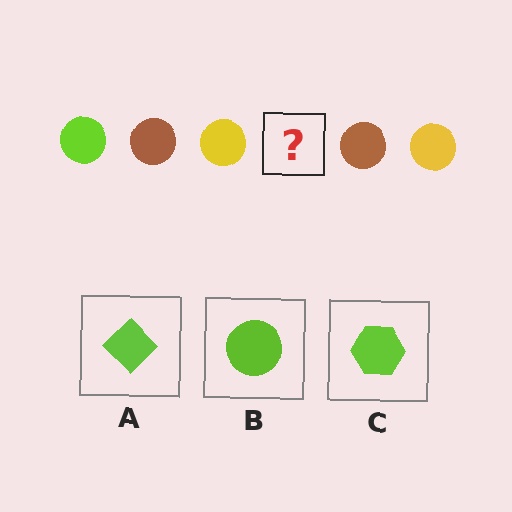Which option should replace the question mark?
Option B.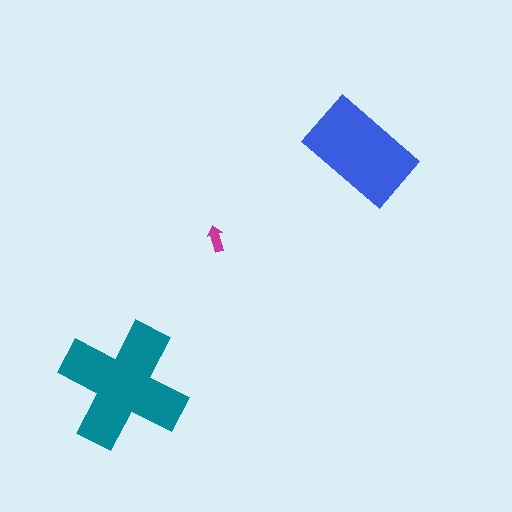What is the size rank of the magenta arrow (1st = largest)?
3rd.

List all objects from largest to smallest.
The teal cross, the blue rectangle, the magenta arrow.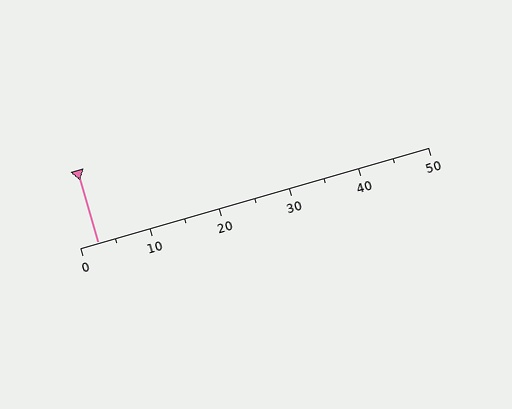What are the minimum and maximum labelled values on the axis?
The axis runs from 0 to 50.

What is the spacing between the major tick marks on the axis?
The major ticks are spaced 10 apart.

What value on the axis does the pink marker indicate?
The marker indicates approximately 2.5.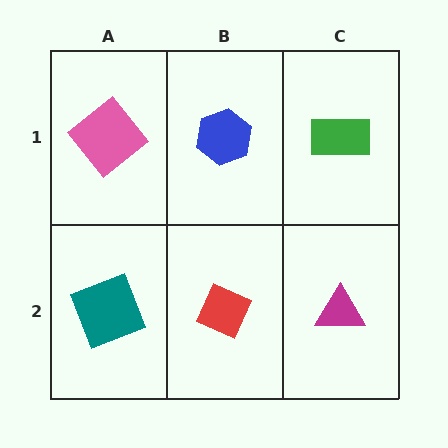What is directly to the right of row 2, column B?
A magenta triangle.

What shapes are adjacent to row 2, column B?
A blue hexagon (row 1, column B), a teal square (row 2, column A), a magenta triangle (row 2, column C).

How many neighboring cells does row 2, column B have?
3.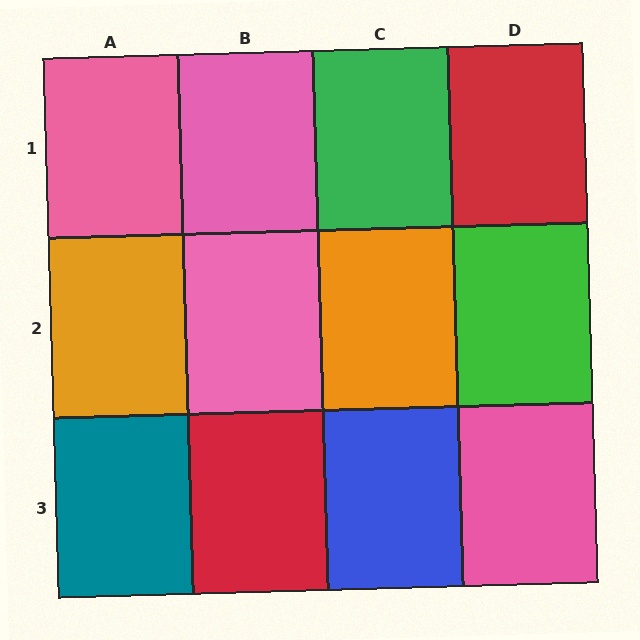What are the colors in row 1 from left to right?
Pink, pink, green, red.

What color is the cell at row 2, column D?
Green.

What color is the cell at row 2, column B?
Pink.